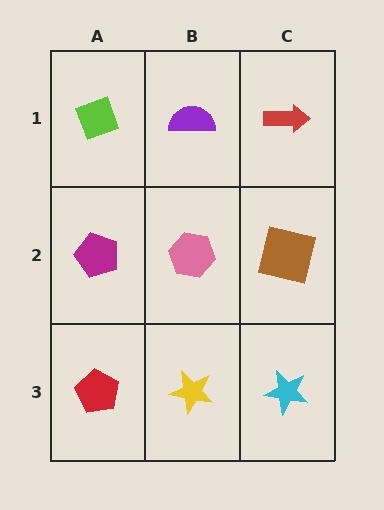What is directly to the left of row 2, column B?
A magenta pentagon.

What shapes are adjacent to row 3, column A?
A magenta pentagon (row 2, column A), a yellow star (row 3, column B).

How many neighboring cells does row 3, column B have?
3.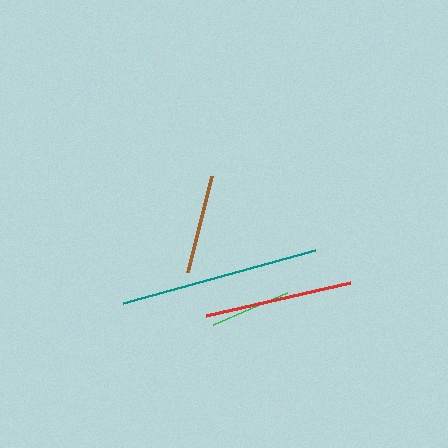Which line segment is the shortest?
The green line is the shortest at approximately 81 pixels.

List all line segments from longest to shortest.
From longest to shortest: teal, red, brown, green.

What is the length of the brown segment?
The brown segment is approximately 99 pixels long.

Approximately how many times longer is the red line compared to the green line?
The red line is approximately 1.8 times the length of the green line.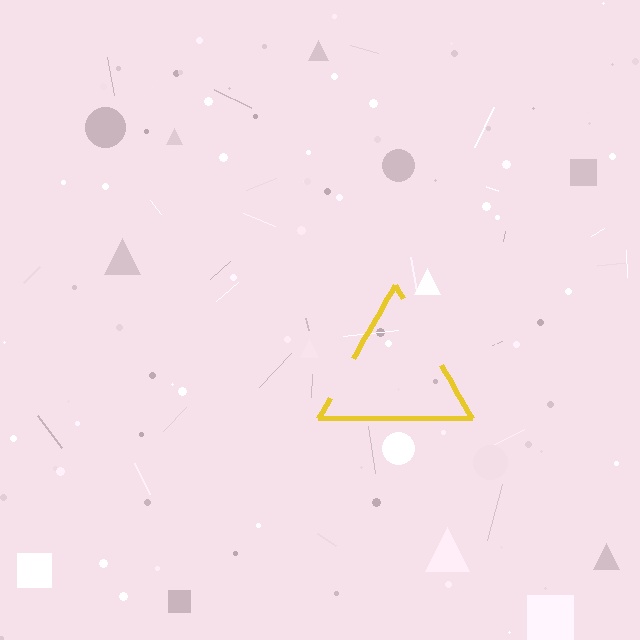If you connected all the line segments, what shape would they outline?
They would outline a triangle.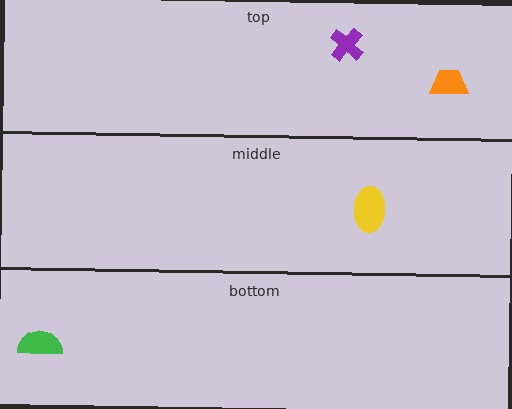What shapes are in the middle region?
The yellow ellipse.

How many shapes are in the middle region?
1.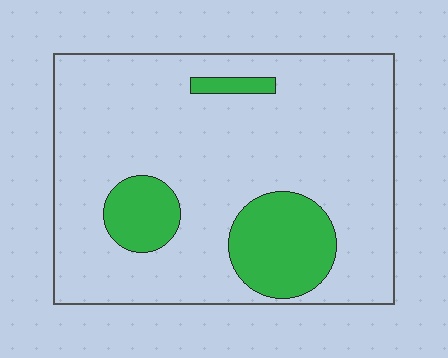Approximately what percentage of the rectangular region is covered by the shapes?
Approximately 20%.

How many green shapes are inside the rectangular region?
3.